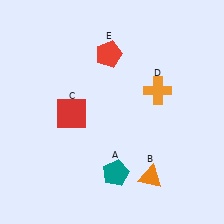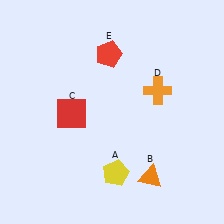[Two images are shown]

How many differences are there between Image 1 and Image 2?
There is 1 difference between the two images.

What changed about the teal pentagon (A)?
In Image 1, A is teal. In Image 2, it changed to yellow.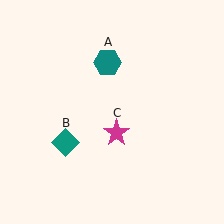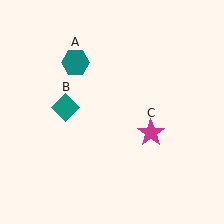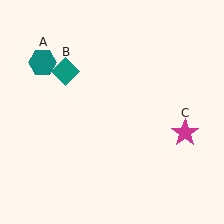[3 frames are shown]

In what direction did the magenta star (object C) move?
The magenta star (object C) moved right.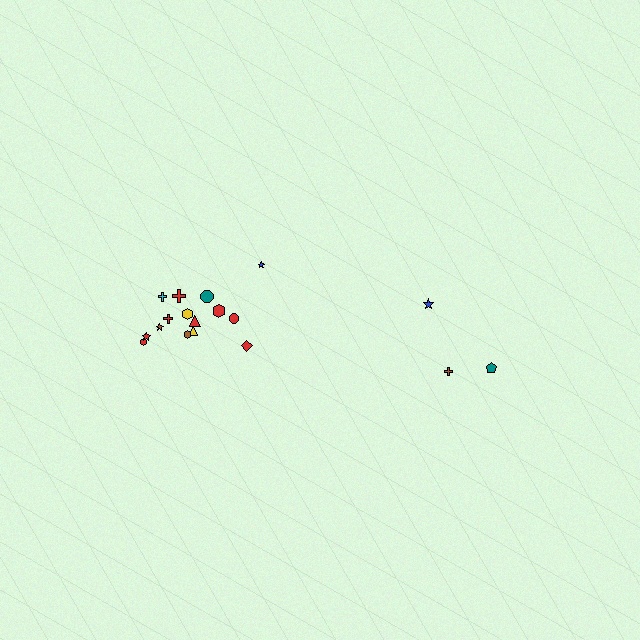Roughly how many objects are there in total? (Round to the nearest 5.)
Roughly 20 objects in total.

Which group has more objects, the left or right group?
The left group.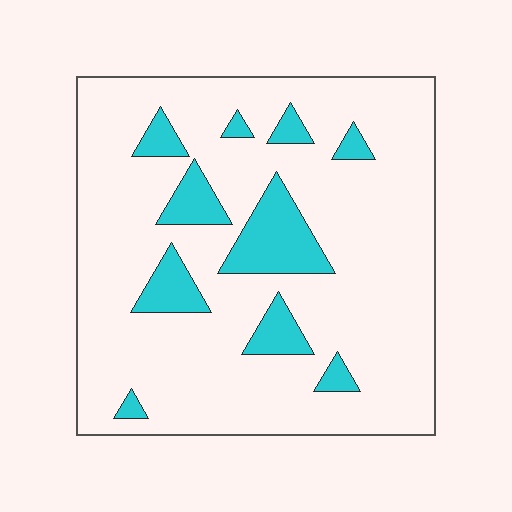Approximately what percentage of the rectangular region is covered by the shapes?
Approximately 15%.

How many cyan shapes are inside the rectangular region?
10.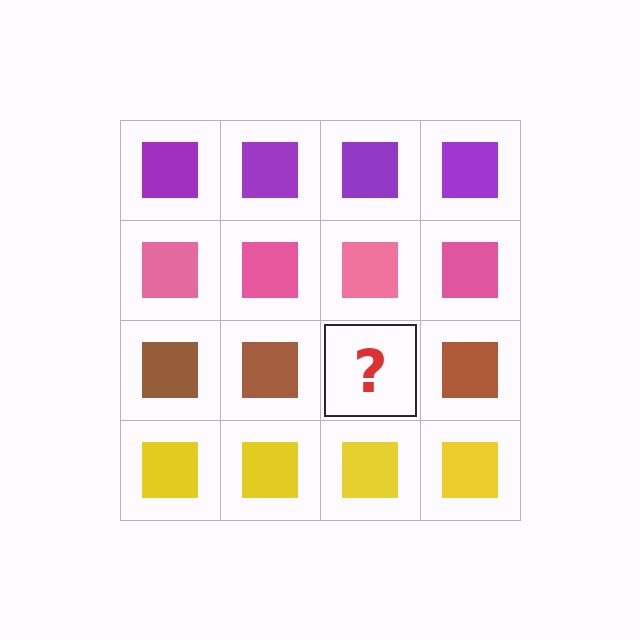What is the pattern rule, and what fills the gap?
The rule is that each row has a consistent color. The gap should be filled with a brown square.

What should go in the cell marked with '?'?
The missing cell should contain a brown square.